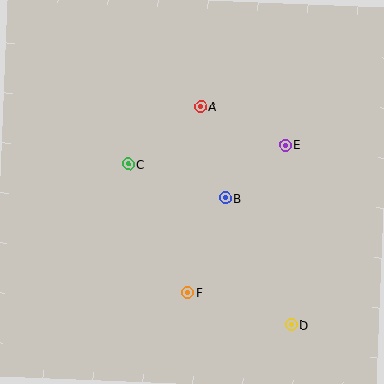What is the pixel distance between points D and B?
The distance between D and B is 143 pixels.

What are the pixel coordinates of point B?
Point B is at (225, 198).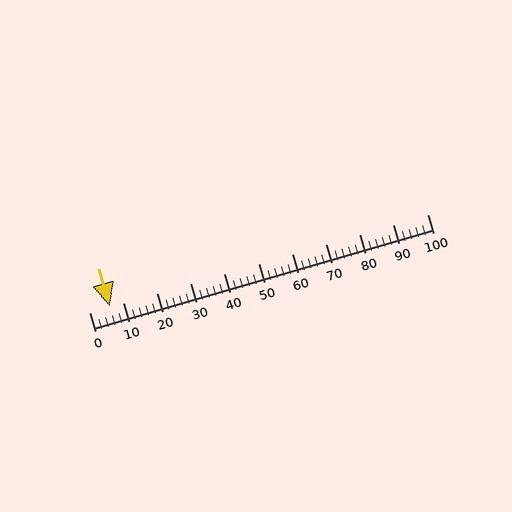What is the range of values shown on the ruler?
The ruler shows values from 0 to 100.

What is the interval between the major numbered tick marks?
The major tick marks are spaced 10 units apart.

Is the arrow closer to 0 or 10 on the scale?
The arrow is closer to 10.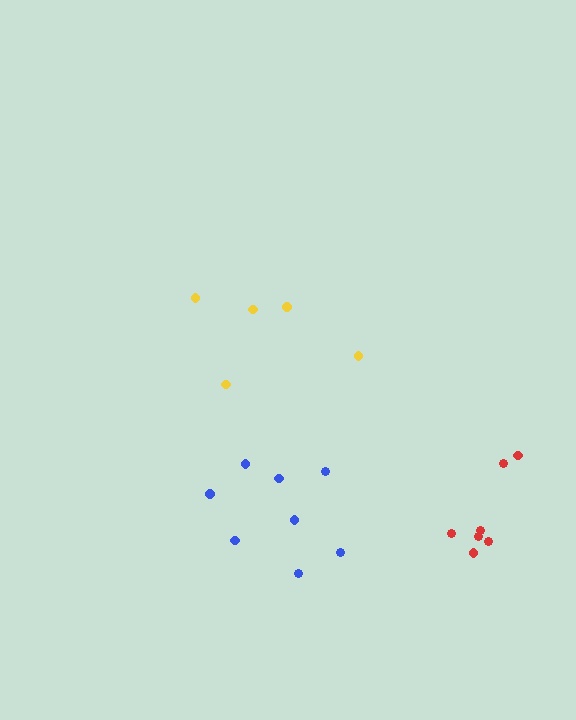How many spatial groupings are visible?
There are 3 spatial groupings.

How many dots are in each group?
Group 1: 5 dots, Group 2: 8 dots, Group 3: 7 dots (20 total).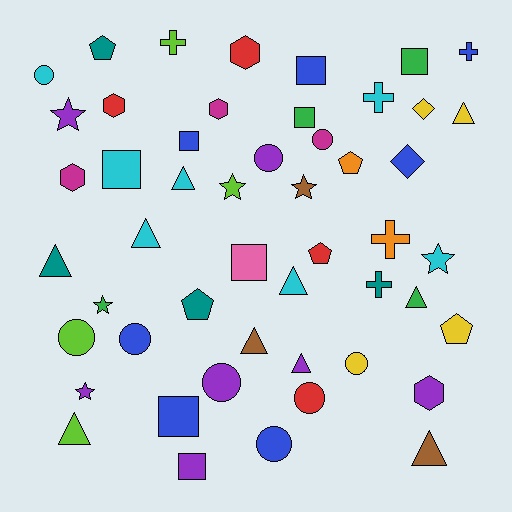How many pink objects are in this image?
There is 1 pink object.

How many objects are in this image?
There are 50 objects.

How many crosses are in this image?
There are 5 crosses.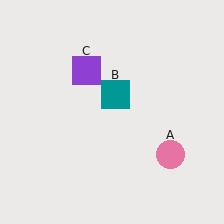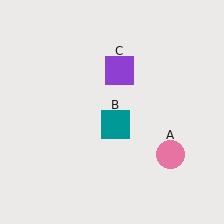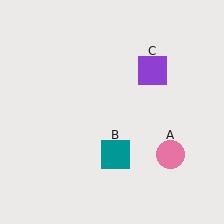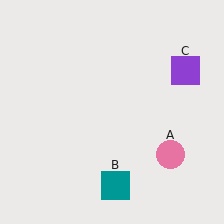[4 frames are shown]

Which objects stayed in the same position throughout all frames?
Pink circle (object A) remained stationary.